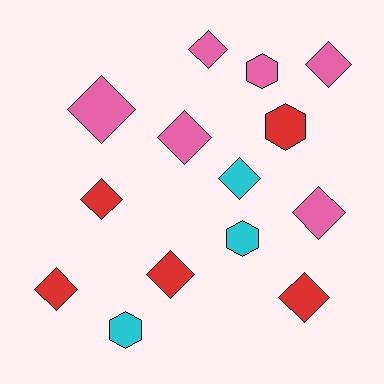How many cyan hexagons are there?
There are 2 cyan hexagons.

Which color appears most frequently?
Pink, with 6 objects.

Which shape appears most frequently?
Diamond, with 10 objects.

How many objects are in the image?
There are 14 objects.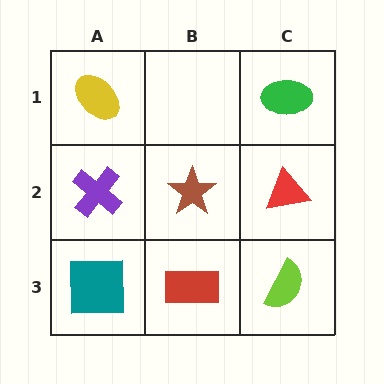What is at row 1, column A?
A yellow ellipse.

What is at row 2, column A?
A purple cross.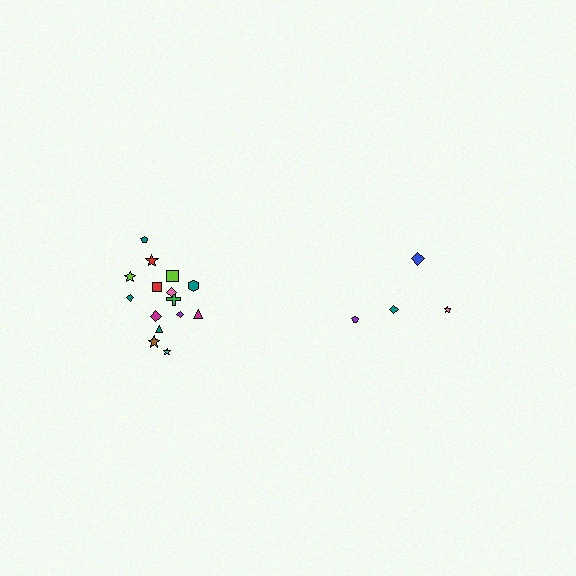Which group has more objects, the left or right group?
The left group.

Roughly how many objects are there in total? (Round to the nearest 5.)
Roughly 20 objects in total.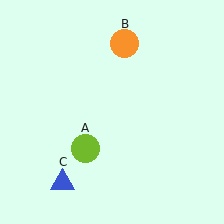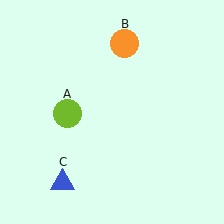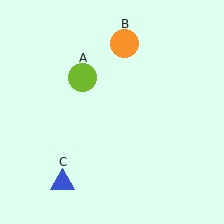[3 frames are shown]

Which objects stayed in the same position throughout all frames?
Orange circle (object B) and blue triangle (object C) remained stationary.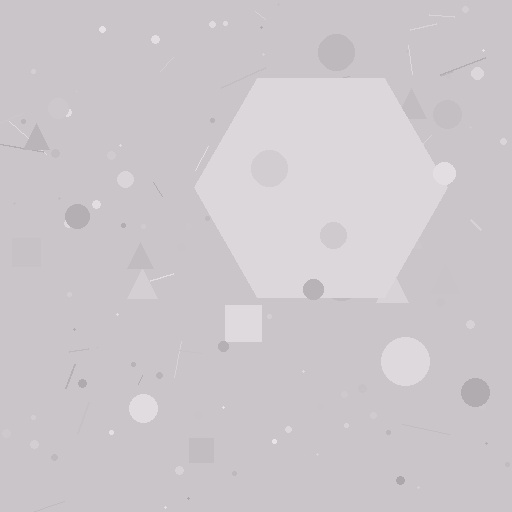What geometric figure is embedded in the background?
A hexagon is embedded in the background.